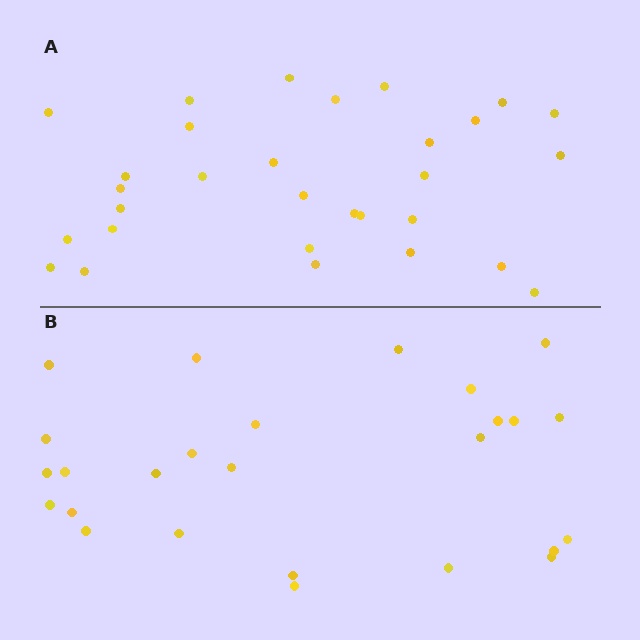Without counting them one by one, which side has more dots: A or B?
Region A (the top region) has more dots.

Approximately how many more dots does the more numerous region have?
Region A has about 4 more dots than region B.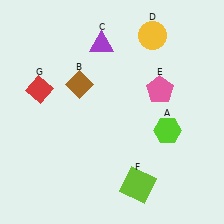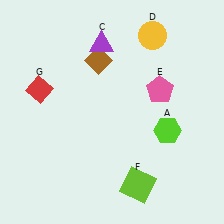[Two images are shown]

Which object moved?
The brown diamond (B) moved up.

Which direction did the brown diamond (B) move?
The brown diamond (B) moved up.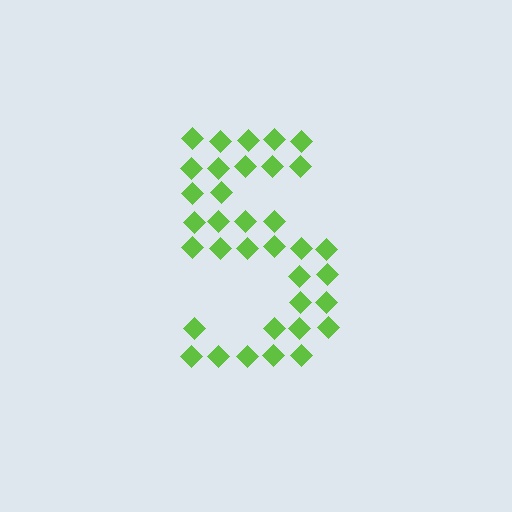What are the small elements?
The small elements are diamonds.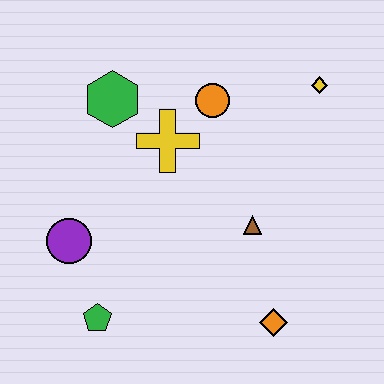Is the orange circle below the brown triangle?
No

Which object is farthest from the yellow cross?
The orange diamond is farthest from the yellow cross.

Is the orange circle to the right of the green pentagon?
Yes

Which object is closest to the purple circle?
The green pentagon is closest to the purple circle.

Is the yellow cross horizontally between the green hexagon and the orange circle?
Yes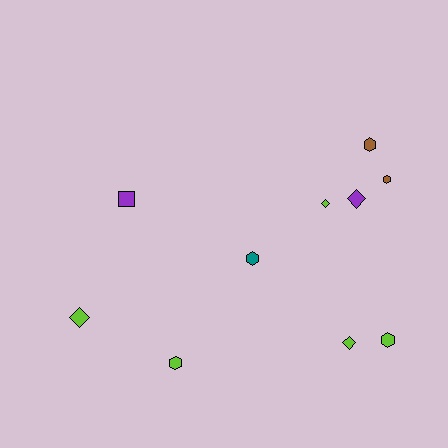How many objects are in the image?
There are 10 objects.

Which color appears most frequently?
Lime, with 5 objects.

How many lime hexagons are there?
There are 2 lime hexagons.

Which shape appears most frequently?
Hexagon, with 5 objects.